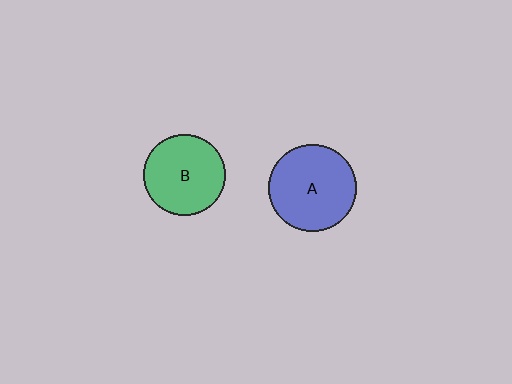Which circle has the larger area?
Circle A (blue).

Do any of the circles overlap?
No, none of the circles overlap.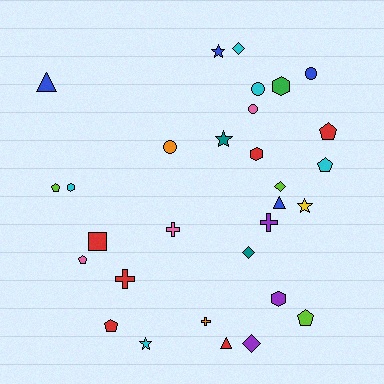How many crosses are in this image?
There are 4 crosses.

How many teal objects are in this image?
There are 2 teal objects.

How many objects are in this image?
There are 30 objects.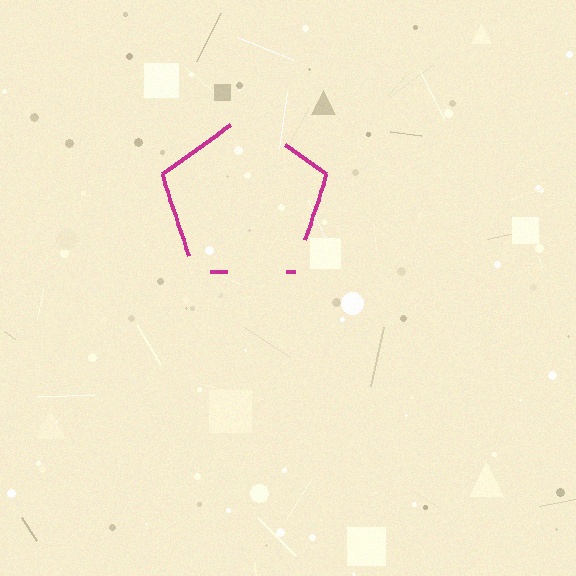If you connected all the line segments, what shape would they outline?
They would outline a pentagon.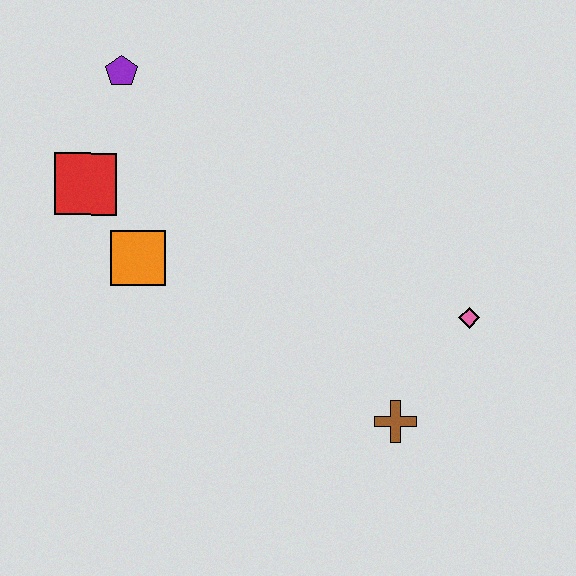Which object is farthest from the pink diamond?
The purple pentagon is farthest from the pink diamond.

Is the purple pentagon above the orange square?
Yes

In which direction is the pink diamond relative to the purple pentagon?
The pink diamond is to the right of the purple pentagon.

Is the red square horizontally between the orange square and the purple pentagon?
No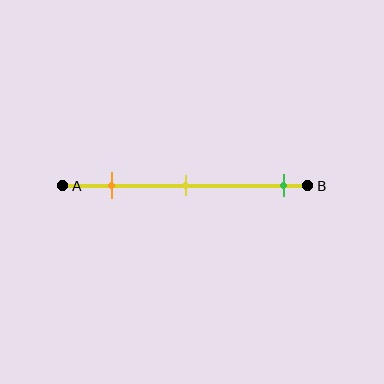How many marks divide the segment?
There are 3 marks dividing the segment.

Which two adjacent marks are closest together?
The orange and yellow marks are the closest adjacent pair.